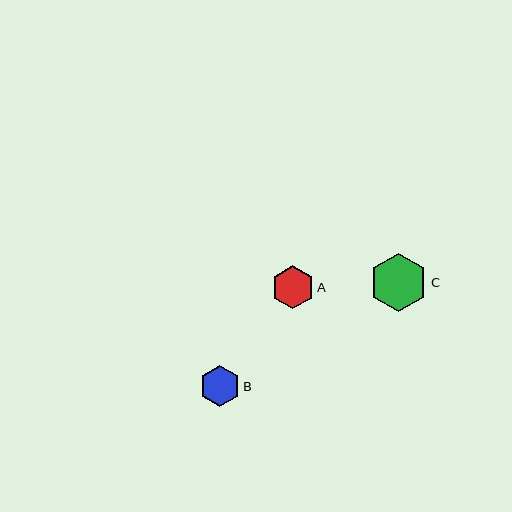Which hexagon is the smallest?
Hexagon B is the smallest with a size of approximately 41 pixels.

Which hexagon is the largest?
Hexagon C is the largest with a size of approximately 58 pixels.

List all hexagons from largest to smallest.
From largest to smallest: C, A, B.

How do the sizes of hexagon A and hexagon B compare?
Hexagon A and hexagon B are approximately the same size.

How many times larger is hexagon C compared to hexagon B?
Hexagon C is approximately 1.4 times the size of hexagon B.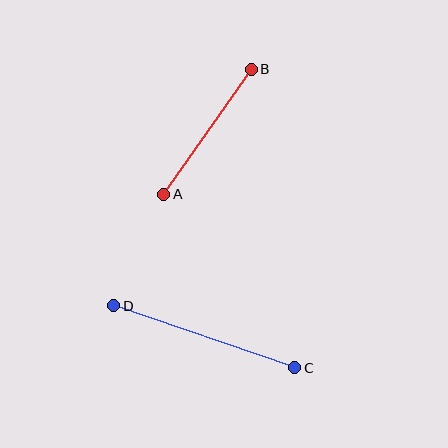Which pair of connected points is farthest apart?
Points C and D are farthest apart.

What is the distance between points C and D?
The distance is approximately 191 pixels.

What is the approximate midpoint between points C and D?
The midpoint is at approximately (204, 337) pixels.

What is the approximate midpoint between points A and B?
The midpoint is at approximately (208, 132) pixels.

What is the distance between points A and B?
The distance is approximately 153 pixels.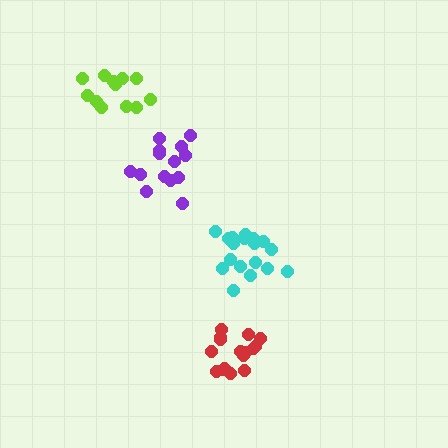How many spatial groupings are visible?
There are 4 spatial groupings.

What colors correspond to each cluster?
The clusters are colored: purple, cyan, lime, red.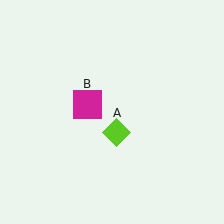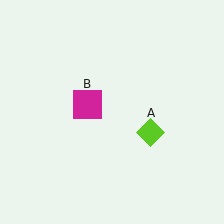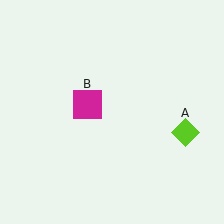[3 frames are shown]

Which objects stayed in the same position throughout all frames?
Magenta square (object B) remained stationary.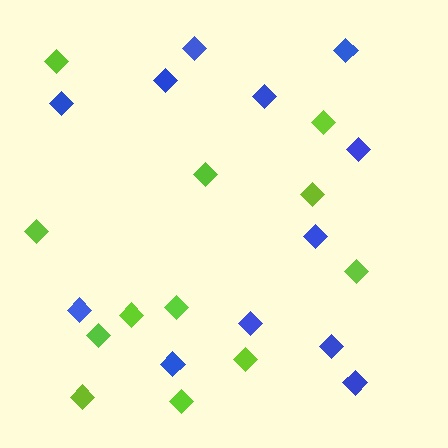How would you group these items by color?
There are 2 groups: one group of lime diamonds (12) and one group of blue diamonds (12).